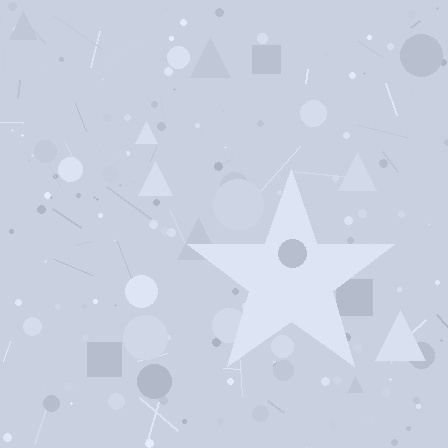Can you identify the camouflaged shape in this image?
The camouflaged shape is a star.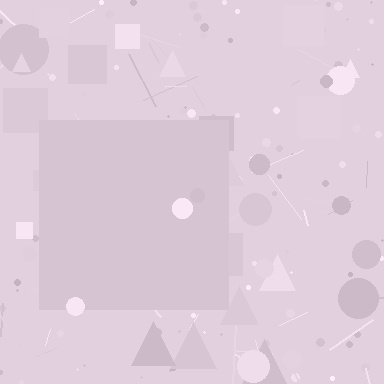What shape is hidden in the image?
A square is hidden in the image.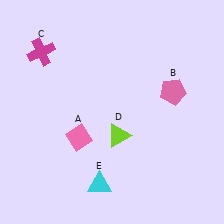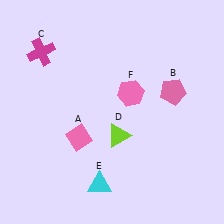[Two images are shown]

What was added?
A pink hexagon (F) was added in Image 2.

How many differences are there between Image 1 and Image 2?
There is 1 difference between the two images.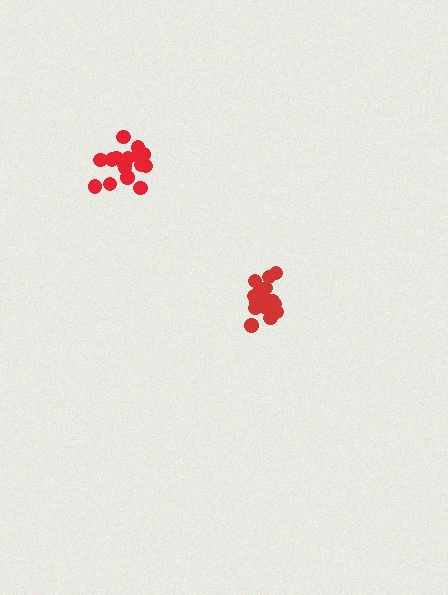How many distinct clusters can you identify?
There are 2 distinct clusters.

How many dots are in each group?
Group 1: 16 dots, Group 2: 16 dots (32 total).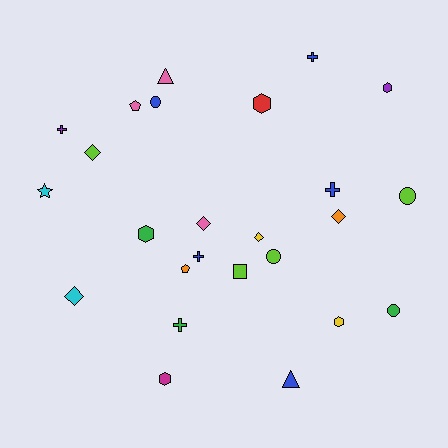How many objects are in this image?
There are 25 objects.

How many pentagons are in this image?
There are 2 pentagons.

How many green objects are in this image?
There are 3 green objects.